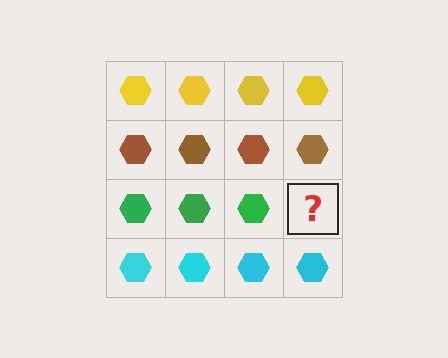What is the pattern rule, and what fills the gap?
The rule is that each row has a consistent color. The gap should be filled with a green hexagon.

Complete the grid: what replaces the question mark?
The question mark should be replaced with a green hexagon.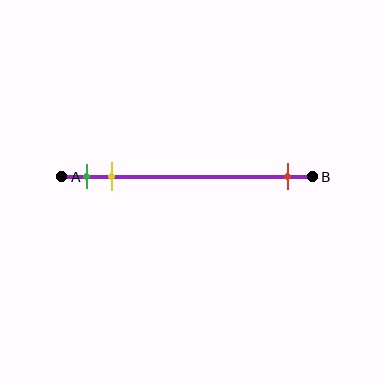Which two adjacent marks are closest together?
The green and yellow marks are the closest adjacent pair.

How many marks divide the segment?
There are 3 marks dividing the segment.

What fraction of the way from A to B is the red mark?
The red mark is approximately 90% (0.9) of the way from A to B.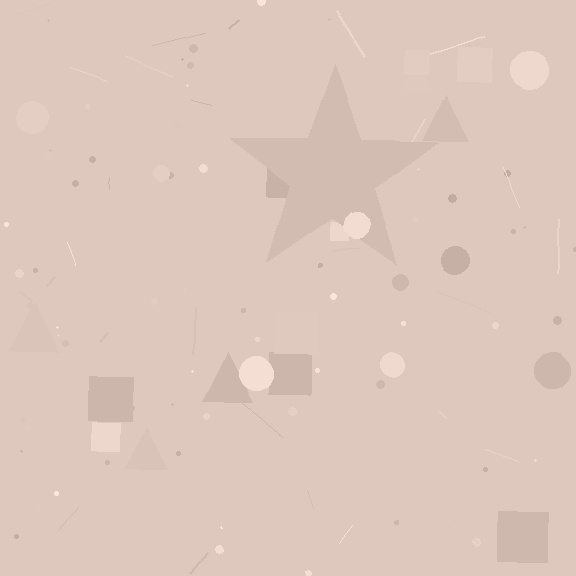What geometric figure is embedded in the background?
A star is embedded in the background.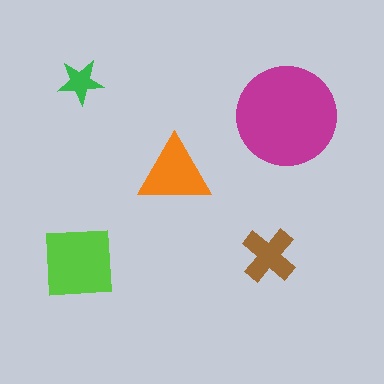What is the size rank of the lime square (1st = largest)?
2nd.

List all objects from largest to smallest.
The magenta circle, the lime square, the orange triangle, the brown cross, the green star.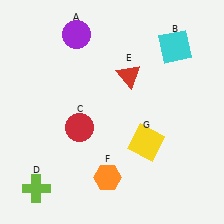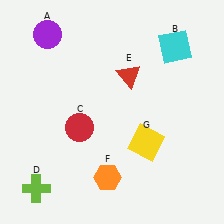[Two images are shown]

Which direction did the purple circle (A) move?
The purple circle (A) moved left.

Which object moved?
The purple circle (A) moved left.